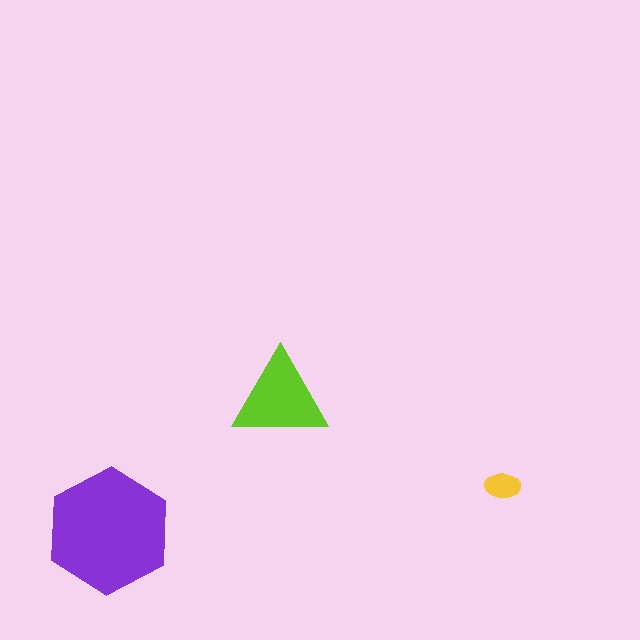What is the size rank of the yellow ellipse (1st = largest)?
3rd.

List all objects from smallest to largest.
The yellow ellipse, the lime triangle, the purple hexagon.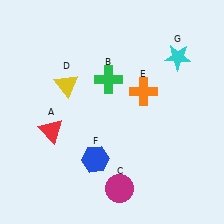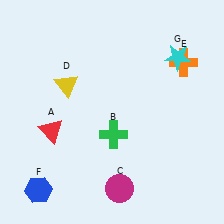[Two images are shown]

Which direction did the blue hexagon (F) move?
The blue hexagon (F) moved left.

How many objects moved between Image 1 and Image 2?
3 objects moved between the two images.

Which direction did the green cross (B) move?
The green cross (B) moved down.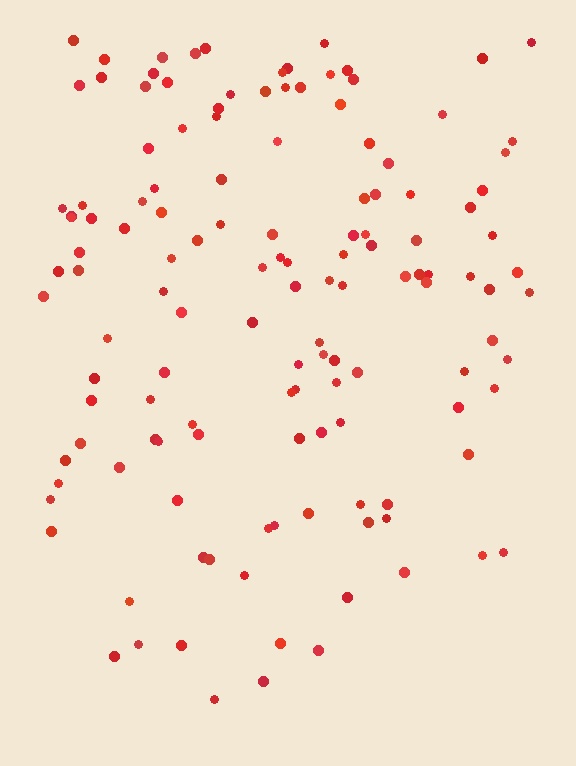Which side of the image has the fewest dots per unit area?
The bottom.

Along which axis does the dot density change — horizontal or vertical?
Vertical.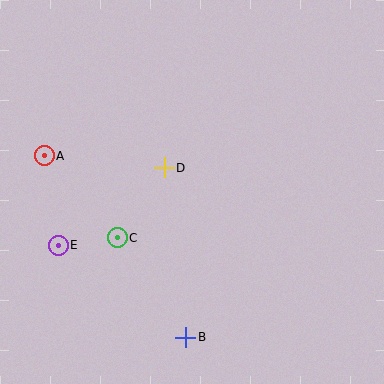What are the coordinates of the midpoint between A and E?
The midpoint between A and E is at (51, 200).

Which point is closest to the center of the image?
Point D at (164, 168) is closest to the center.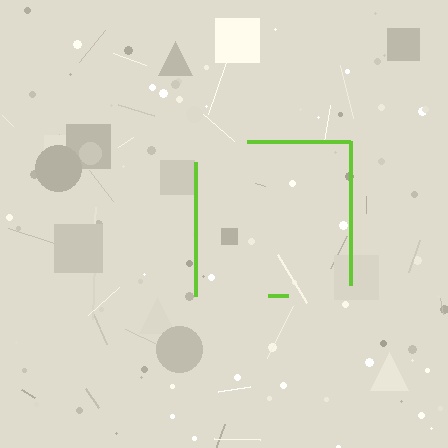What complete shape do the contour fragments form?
The contour fragments form a square.